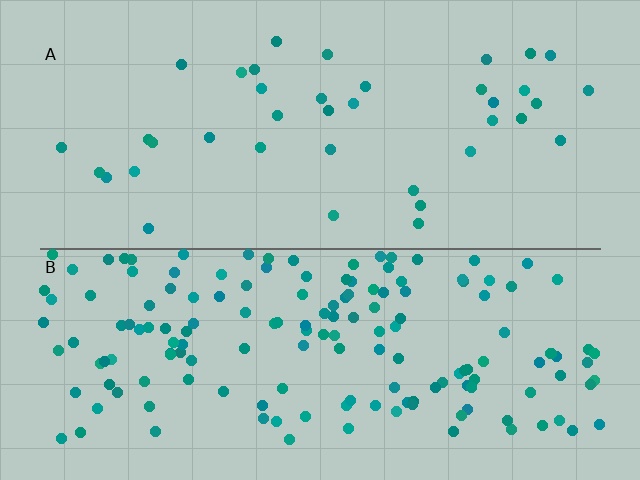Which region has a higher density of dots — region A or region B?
B (the bottom).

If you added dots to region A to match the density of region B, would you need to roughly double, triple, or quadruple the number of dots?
Approximately quadruple.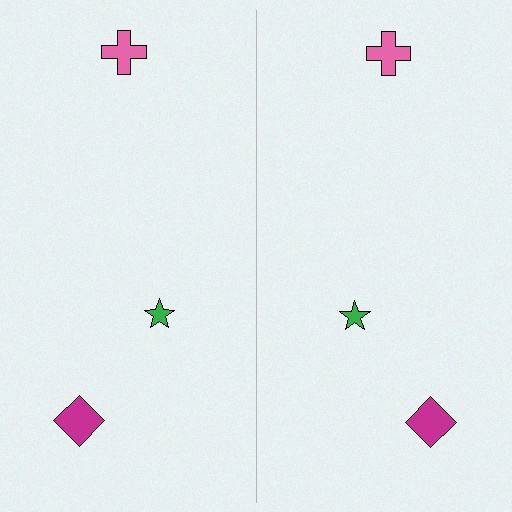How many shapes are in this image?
There are 6 shapes in this image.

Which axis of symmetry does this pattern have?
The pattern has a vertical axis of symmetry running through the center of the image.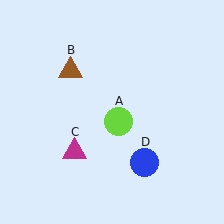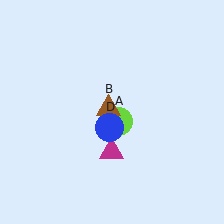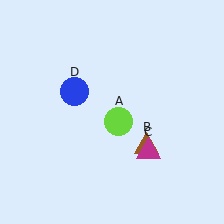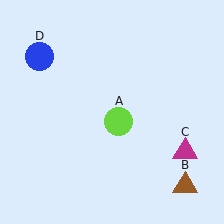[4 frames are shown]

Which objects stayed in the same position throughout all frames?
Lime circle (object A) remained stationary.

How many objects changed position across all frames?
3 objects changed position: brown triangle (object B), magenta triangle (object C), blue circle (object D).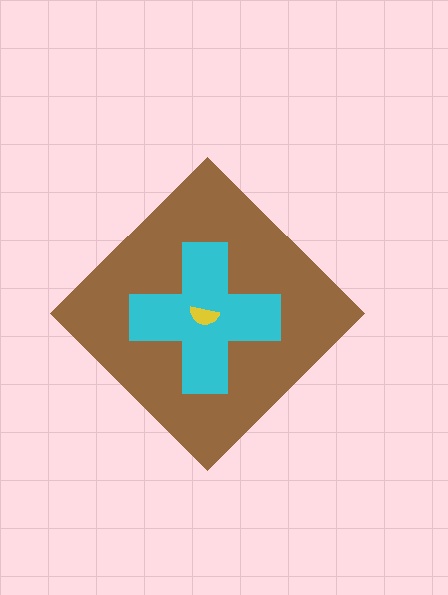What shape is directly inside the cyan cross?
The yellow semicircle.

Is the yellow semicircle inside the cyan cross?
Yes.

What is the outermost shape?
The brown diamond.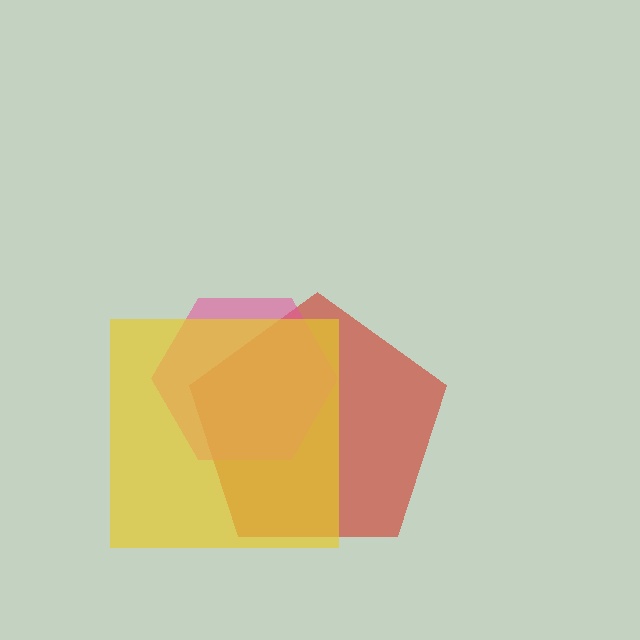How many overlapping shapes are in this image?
There are 3 overlapping shapes in the image.